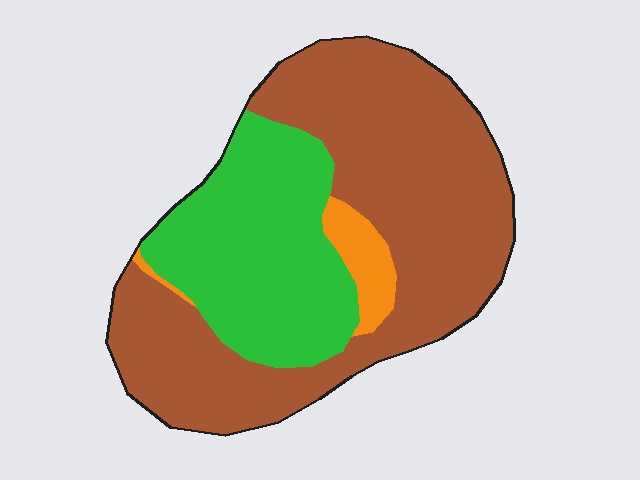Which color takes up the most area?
Brown, at roughly 60%.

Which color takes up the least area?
Orange, at roughly 5%.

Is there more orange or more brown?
Brown.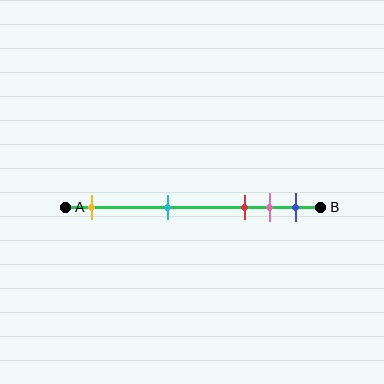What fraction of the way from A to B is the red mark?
The red mark is approximately 70% (0.7) of the way from A to B.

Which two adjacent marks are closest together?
The pink and blue marks are the closest adjacent pair.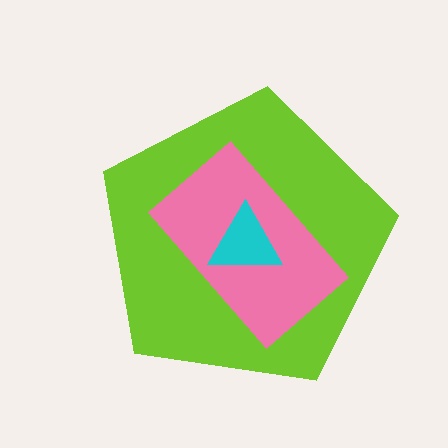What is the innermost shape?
The cyan triangle.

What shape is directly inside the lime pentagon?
The pink rectangle.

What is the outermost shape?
The lime pentagon.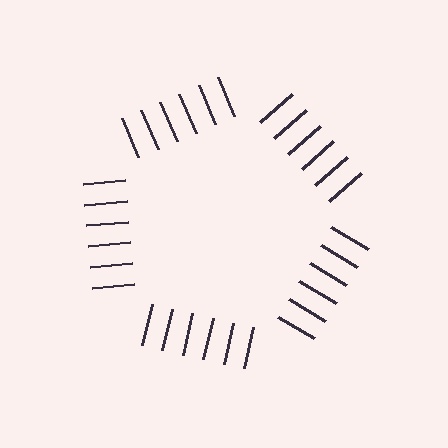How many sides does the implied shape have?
5 sides — the line-ends trace a pentagon.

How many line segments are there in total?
30 — 6 along each of the 5 edges.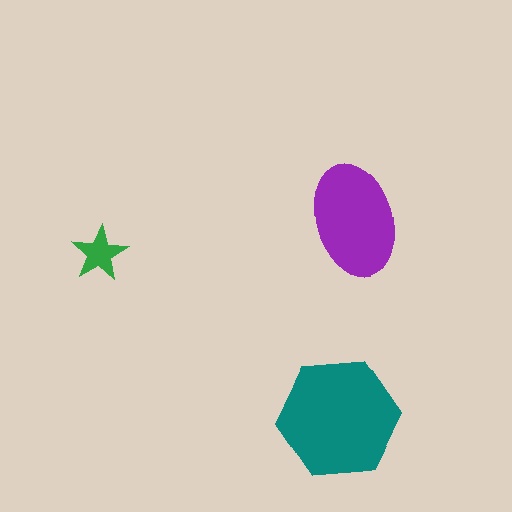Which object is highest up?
The purple ellipse is topmost.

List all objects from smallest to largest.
The green star, the purple ellipse, the teal hexagon.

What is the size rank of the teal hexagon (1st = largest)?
1st.